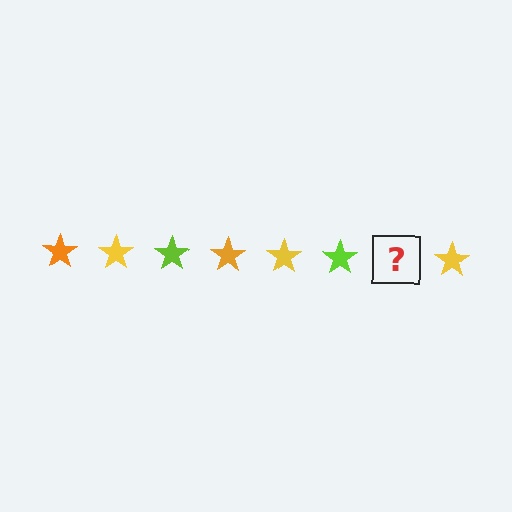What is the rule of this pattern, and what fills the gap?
The rule is that the pattern cycles through orange, yellow, lime stars. The gap should be filled with an orange star.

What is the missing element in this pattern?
The missing element is an orange star.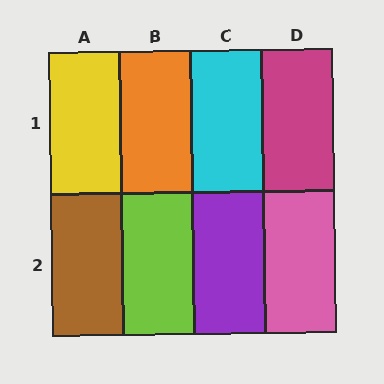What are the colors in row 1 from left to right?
Yellow, orange, cyan, magenta.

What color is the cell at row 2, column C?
Purple.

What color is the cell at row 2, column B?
Lime.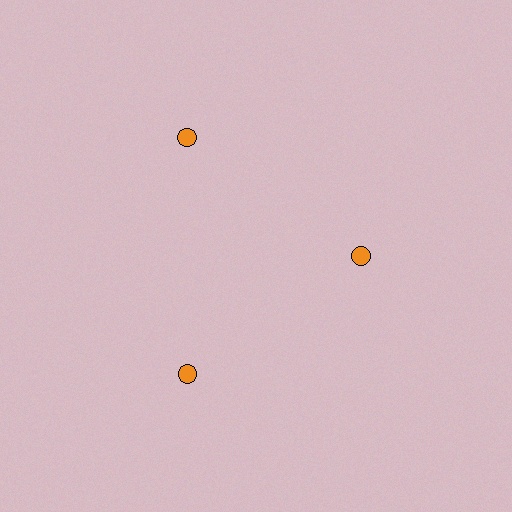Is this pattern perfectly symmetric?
No. The 3 orange circles are arranged in a ring, but one element near the 3 o'clock position is pulled inward toward the center, breaking the 3-fold rotational symmetry.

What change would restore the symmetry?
The symmetry would be restored by moving it outward, back onto the ring so that all 3 circles sit at equal angles and equal distance from the center.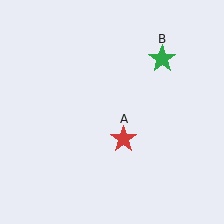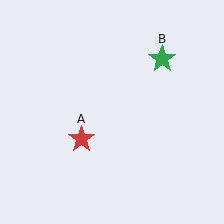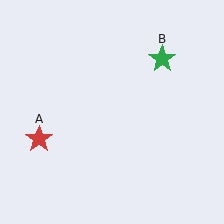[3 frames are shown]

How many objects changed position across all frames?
1 object changed position: red star (object A).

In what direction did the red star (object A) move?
The red star (object A) moved left.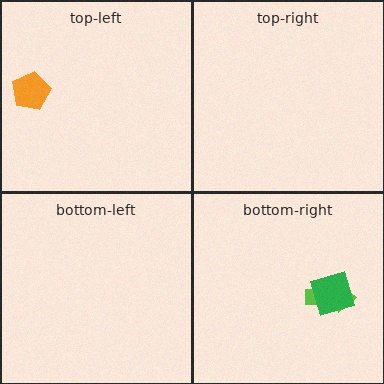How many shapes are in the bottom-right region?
2.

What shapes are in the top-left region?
The orange pentagon.